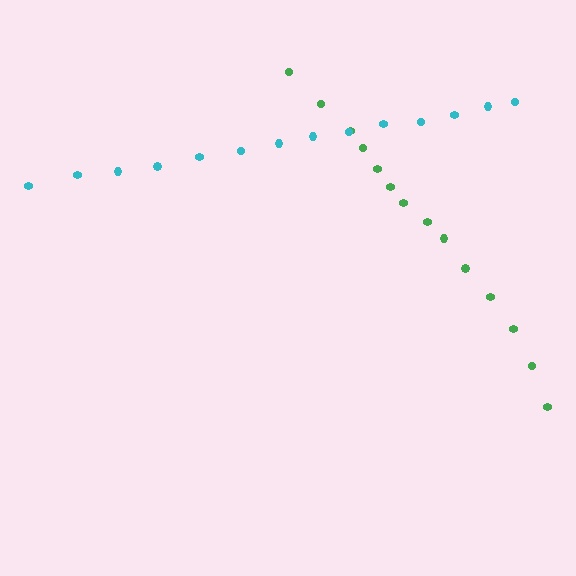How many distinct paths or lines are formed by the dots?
There are 2 distinct paths.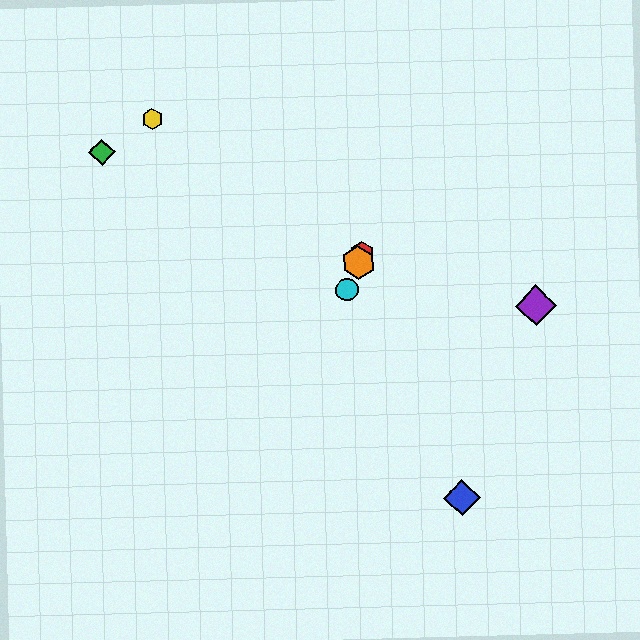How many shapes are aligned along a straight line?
3 shapes (the red hexagon, the orange hexagon, the cyan circle) are aligned along a straight line.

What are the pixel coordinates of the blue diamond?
The blue diamond is at (462, 498).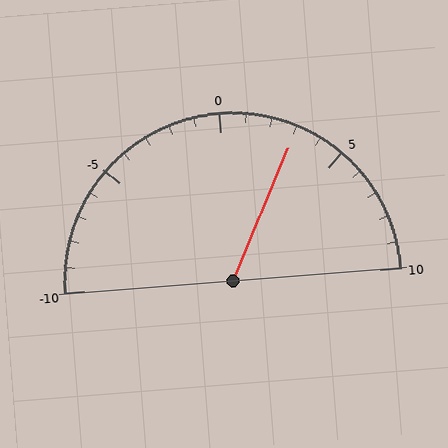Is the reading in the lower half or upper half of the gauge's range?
The reading is in the upper half of the range (-10 to 10).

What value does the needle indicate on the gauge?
The needle indicates approximately 3.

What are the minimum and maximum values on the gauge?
The gauge ranges from -10 to 10.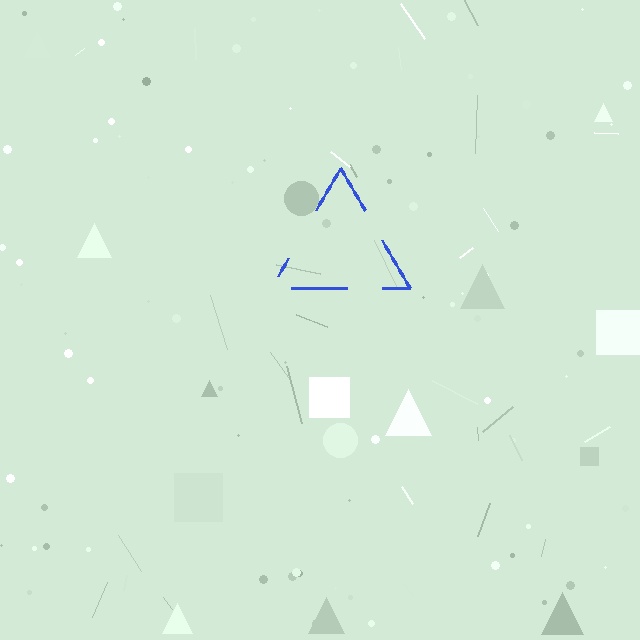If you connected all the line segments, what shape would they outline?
They would outline a triangle.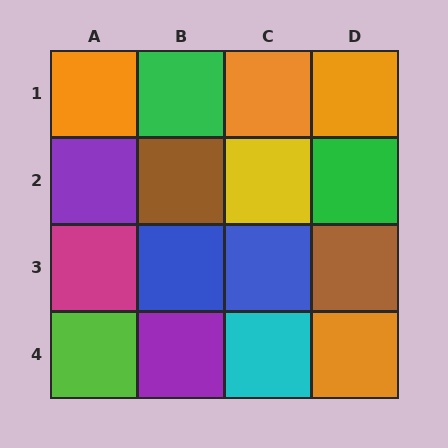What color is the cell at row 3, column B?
Blue.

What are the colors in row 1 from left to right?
Orange, green, orange, orange.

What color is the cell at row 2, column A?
Purple.